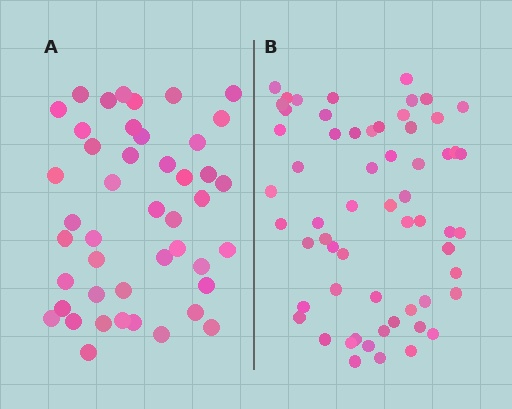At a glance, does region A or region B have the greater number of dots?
Region B (the right region) has more dots.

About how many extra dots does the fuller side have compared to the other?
Region B has approximately 15 more dots than region A.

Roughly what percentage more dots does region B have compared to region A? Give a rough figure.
About 35% more.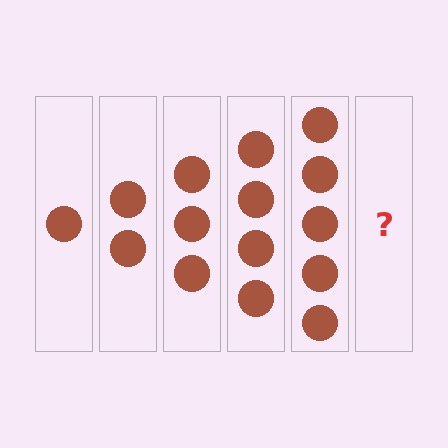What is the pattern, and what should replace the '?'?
The pattern is that each step adds one more circle. The '?' should be 6 circles.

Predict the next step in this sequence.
The next step is 6 circles.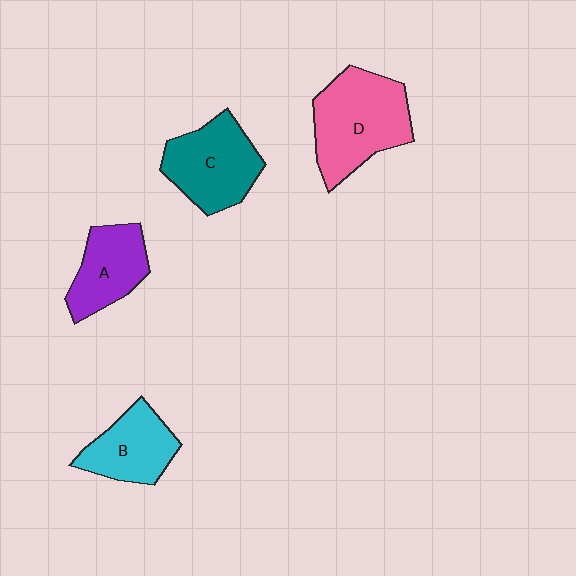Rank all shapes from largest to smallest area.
From largest to smallest: D (pink), C (teal), B (cyan), A (purple).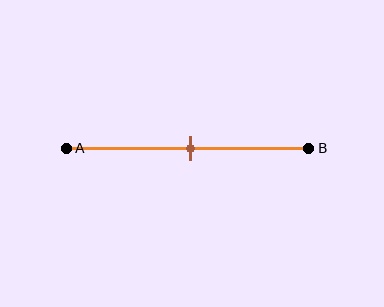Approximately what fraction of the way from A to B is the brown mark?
The brown mark is approximately 50% of the way from A to B.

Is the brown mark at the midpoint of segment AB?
Yes, the mark is approximately at the midpoint.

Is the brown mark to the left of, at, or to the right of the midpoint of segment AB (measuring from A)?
The brown mark is approximately at the midpoint of segment AB.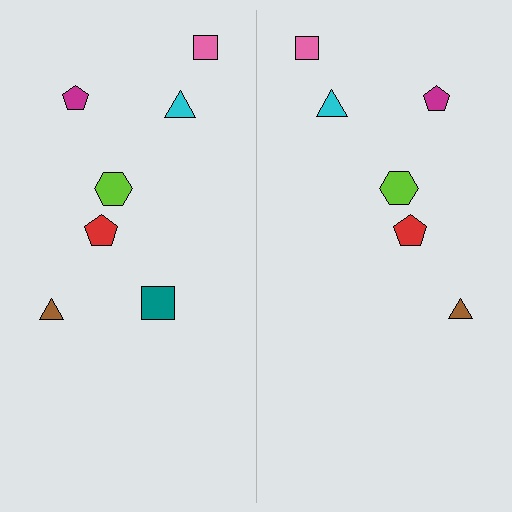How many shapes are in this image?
There are 13 shapes in this image.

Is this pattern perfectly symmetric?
No, the pattern is not perfectly symmetric. A teal square is missing from the right side.